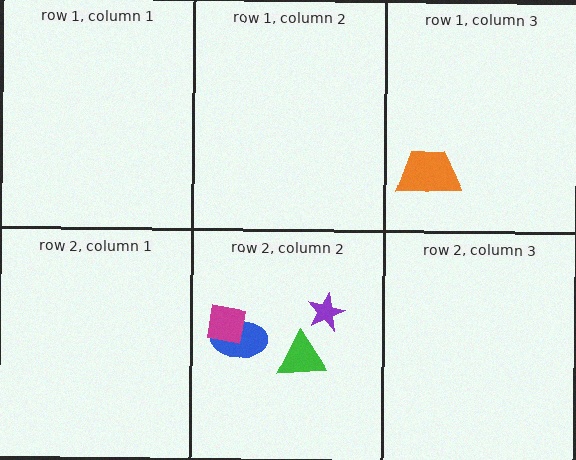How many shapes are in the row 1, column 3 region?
1.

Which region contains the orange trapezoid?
The row 1, column 3 region.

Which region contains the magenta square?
The row 2, column 2 region.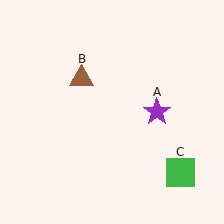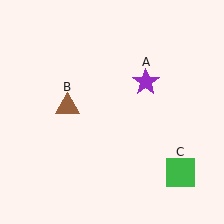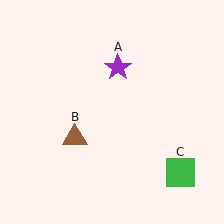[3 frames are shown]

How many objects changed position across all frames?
2 objects changed position: purple star (object A), brown triangle (object B).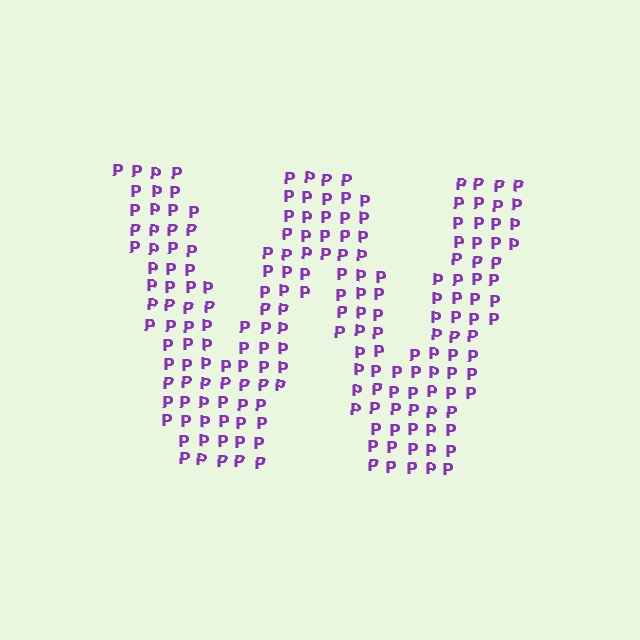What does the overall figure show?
The overall figure shows the letter W.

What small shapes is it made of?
It is made of small letter P's.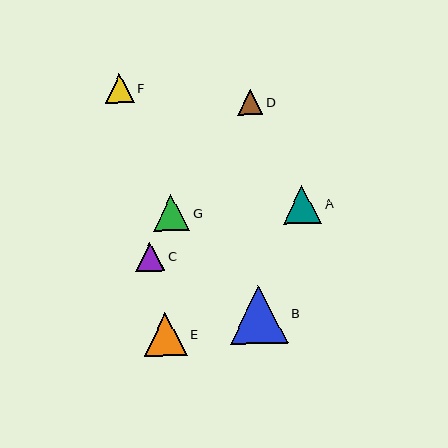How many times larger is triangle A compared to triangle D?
Triangle A is approximately 1.5 times the size of triangle D.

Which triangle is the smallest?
Triangle D is the smallest with a size of approximately 25 pixels.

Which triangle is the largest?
Triangle B is the largest with a size of approximately 59 pixels.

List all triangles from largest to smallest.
From largest to smallest: B, E, A, G, F, C, D.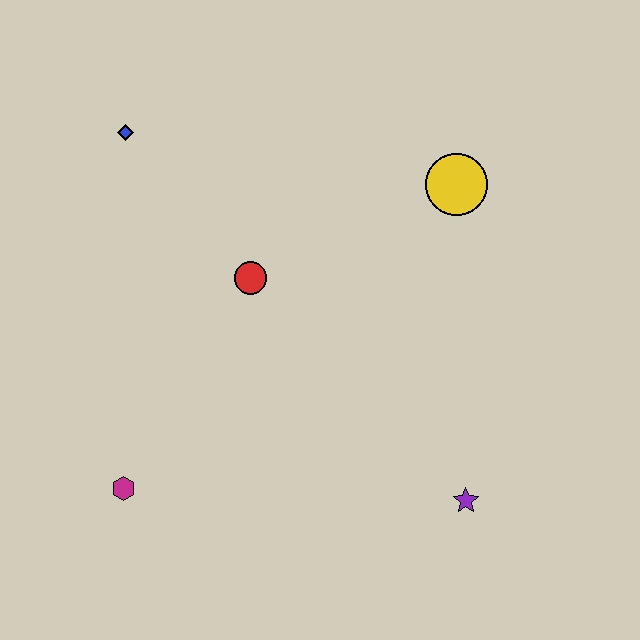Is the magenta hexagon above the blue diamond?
No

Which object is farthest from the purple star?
The blue diamond is farthest from the purple star.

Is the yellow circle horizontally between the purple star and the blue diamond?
Yes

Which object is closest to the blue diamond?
The red circle is closest to the blue diamond.